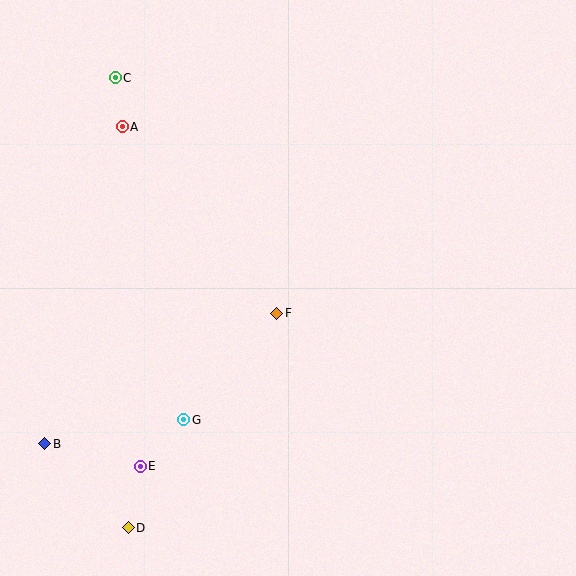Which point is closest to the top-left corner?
Point C is closest to the top-left corner.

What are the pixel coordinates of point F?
Point F is at (277, 313).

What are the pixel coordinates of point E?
Point E is at (140, 466).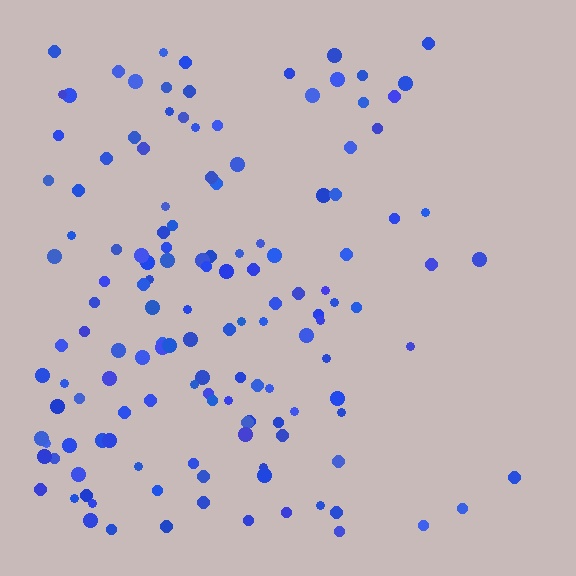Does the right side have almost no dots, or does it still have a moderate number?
Still a moderate number, just noticeably fewer than the left.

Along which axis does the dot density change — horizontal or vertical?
Horizontal.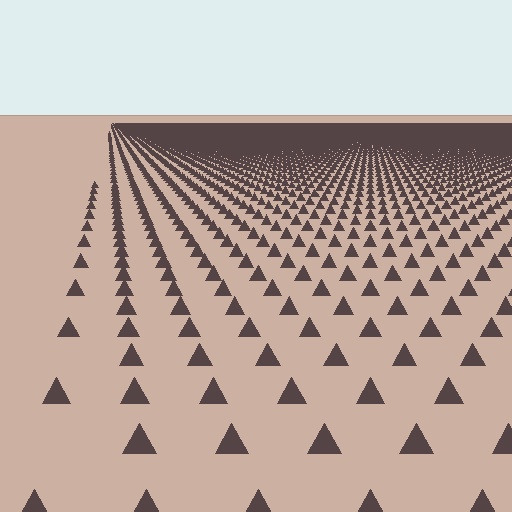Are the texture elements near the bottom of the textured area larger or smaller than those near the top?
Larger. Near the bottom, elements are closer to the viewer and appear at a bigger on-screen size.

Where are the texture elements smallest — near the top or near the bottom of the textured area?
Near the top.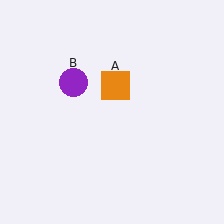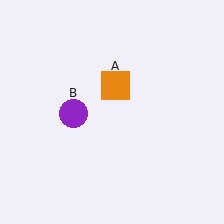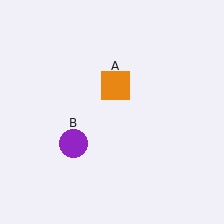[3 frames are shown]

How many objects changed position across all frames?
1 object changed position: purple circle (object B).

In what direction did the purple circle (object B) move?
The purple circle (object B) moved down.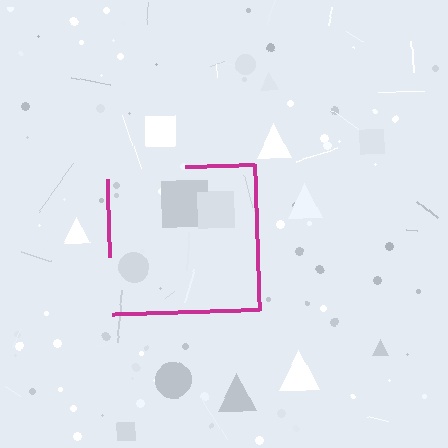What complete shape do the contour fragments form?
The contour fragments form a square.